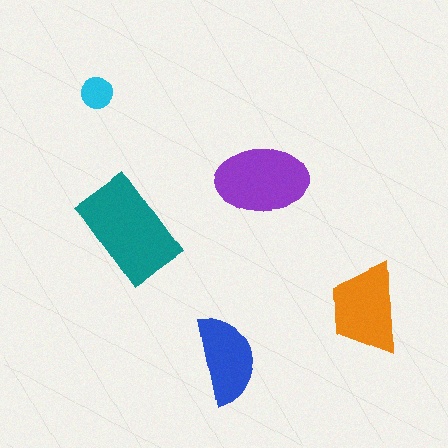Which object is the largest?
The teal rectangle.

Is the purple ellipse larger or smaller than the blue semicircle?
Larger.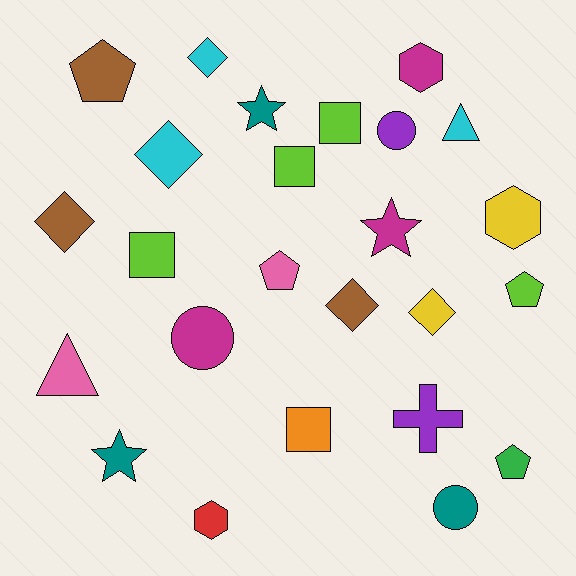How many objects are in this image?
There are 25 objects.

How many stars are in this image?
There are 3 stars.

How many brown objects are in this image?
There are 3 brown objects.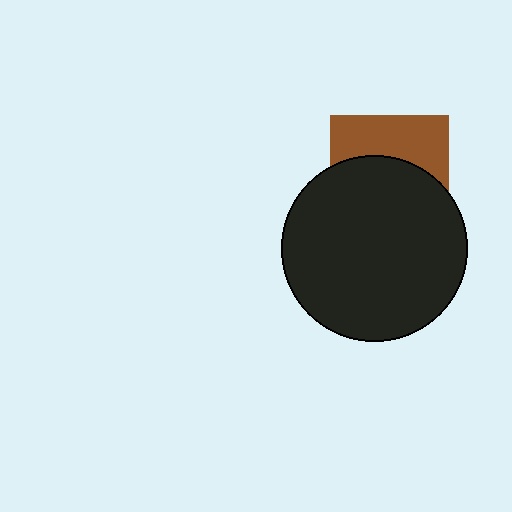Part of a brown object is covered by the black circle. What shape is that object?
It is a square.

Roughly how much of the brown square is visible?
A small part of it is visible (roughly 41%).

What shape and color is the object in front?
The object in front is a black circle.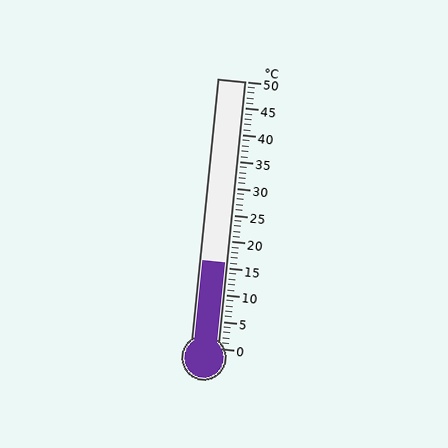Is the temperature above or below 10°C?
The temperature is above 10°C.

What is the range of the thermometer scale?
The thermometer scale ranges from 0°C to 50°C.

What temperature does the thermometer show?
The thermometer shows approximately 16°C.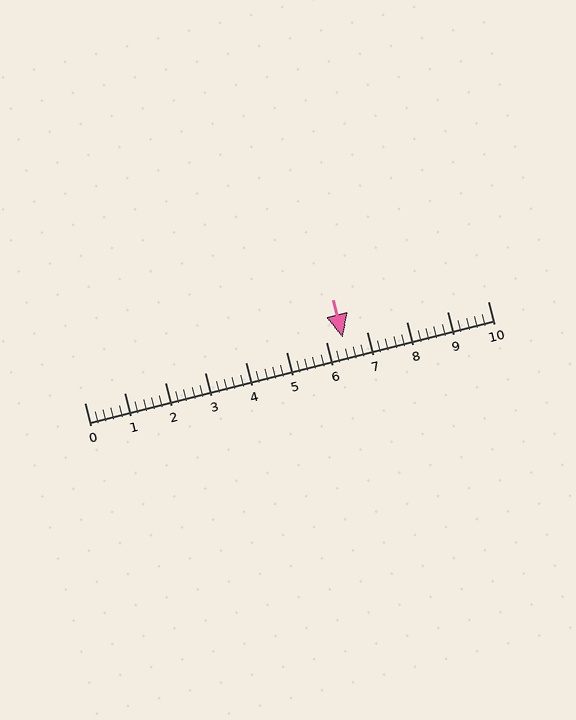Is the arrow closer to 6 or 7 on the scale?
The arrow is closer to 6.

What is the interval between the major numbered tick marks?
The major tick marks are spaced 1 units apart.